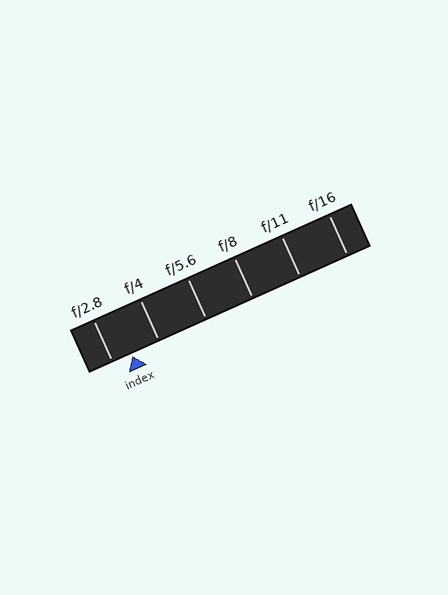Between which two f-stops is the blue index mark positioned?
The index mark is between f/2.8 and f/4.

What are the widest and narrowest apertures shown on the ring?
The widest aperture shown is f/2.8 and the narrowest is f/16.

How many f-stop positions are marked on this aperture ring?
There are 6 f-stop positions marked.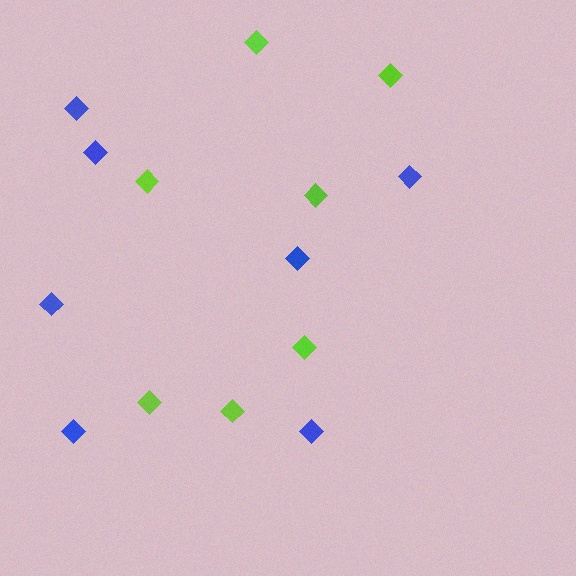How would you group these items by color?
There are 2 groups: one group of lime diamonds (7) and one group of blue diamonds (7).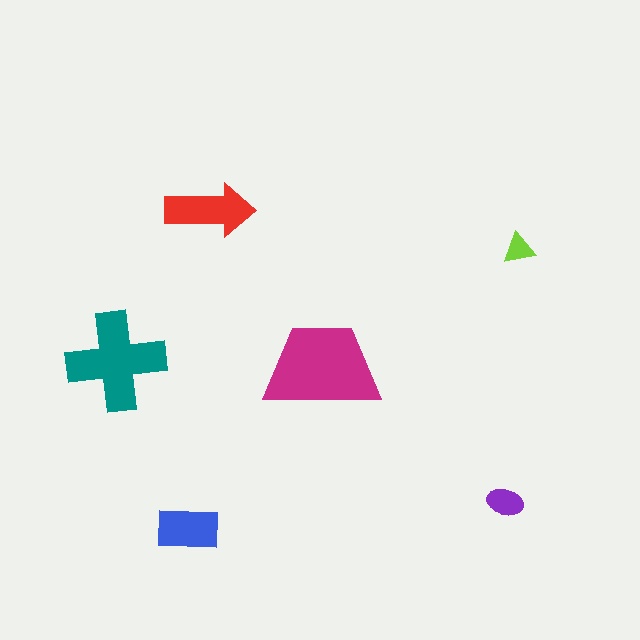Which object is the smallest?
The lime triangle.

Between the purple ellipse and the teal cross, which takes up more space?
The teal cross.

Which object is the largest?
The magenta trapezoid.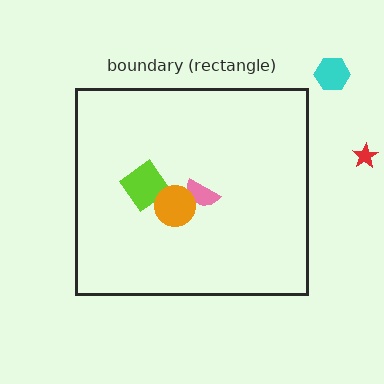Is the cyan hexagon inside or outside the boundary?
Outside.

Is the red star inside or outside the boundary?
Outside.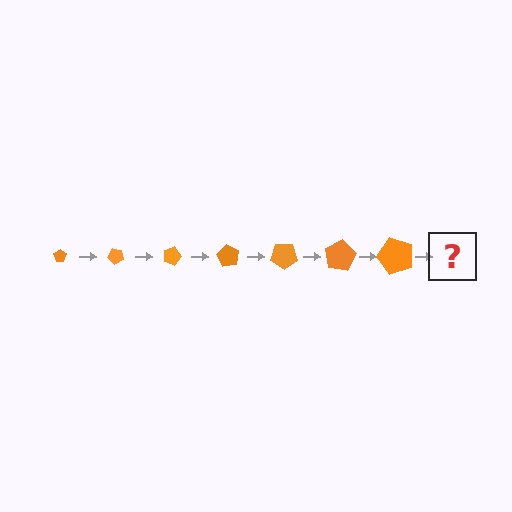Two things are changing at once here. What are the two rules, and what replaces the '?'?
The two rules are that the pentagon grows larger each step and it rotates 45 degrees each step. The '?' should be a pentagon, larger than the previous one and rotated 315 degrees from the start.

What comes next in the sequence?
The next element should be a pentagon, larger than the previous one and rotated 315 degrees from the start.